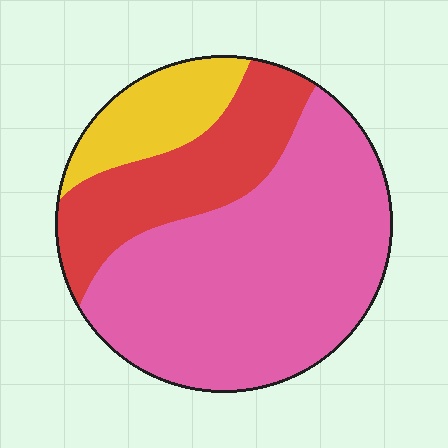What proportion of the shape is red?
Red takes up about one quarter (1/4) of the shape.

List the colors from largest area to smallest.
From largest to smallest: pink, red, yellow.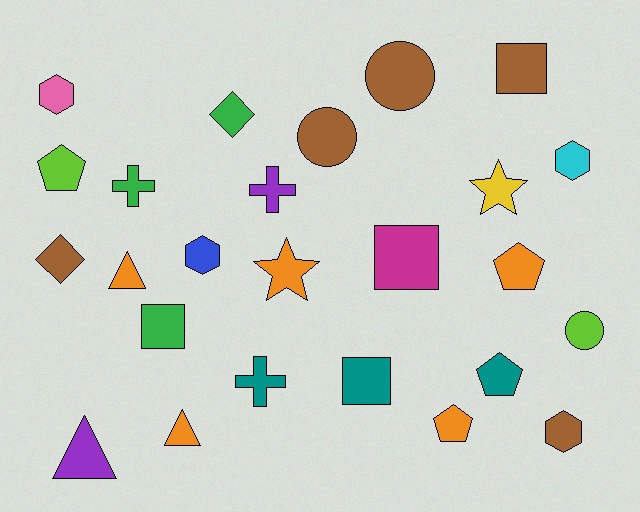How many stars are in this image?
There are 2 stars.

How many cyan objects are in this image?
There is 1 cyan object.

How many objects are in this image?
There are 25 objects.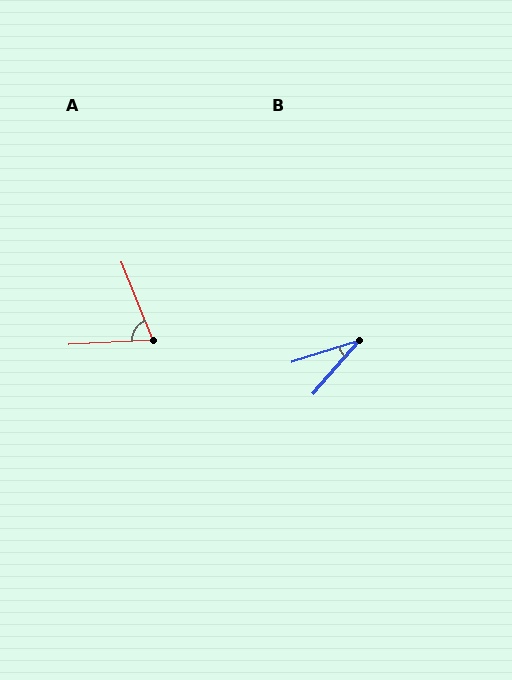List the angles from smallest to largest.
B (32°), A (71°).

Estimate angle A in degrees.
Approximately 71 degrees.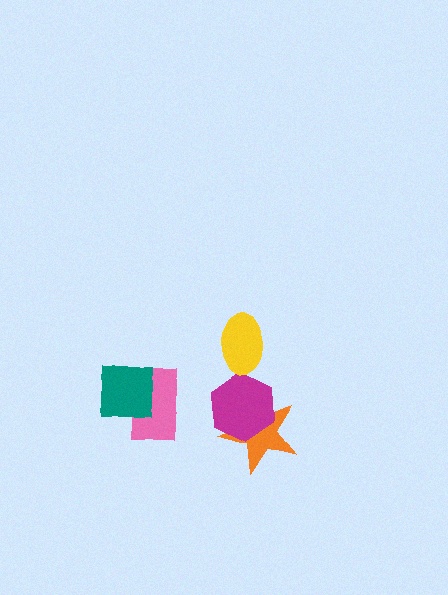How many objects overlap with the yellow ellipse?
0 objects overlap with the yellow ellipse.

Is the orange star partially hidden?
Yes, it is partially covered by another shape.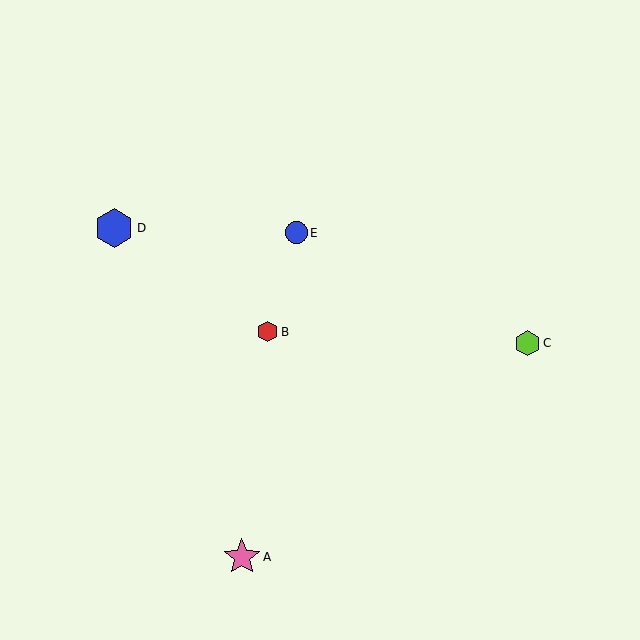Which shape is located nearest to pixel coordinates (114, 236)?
The blue hexagon (labeled D) at (114, 228) is nearest to that location.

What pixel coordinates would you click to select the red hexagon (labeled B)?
Click at (267, 332) to select the red hexagon B.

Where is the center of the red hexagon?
The center of the red hexagon is at (267, 332).